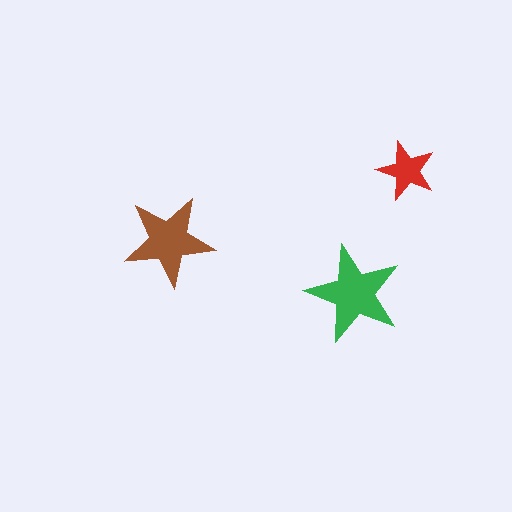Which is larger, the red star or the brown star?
The brown one.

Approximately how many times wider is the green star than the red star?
About 1.5 times wider.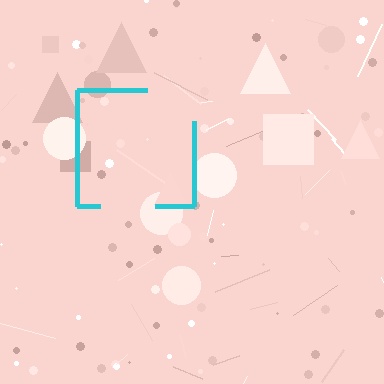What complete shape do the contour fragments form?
The contour fragments form a square.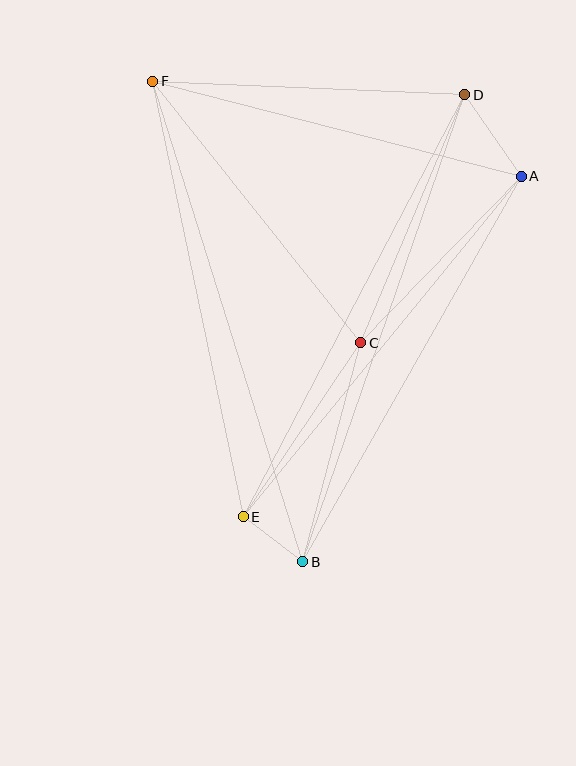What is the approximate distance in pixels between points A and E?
The distance between A and E is approximately 440 pixels.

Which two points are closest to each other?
Points B and E are closest to each other.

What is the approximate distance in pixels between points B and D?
The distance between B and D is approximately 494 pixels.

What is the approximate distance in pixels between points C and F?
The distance between C and F is approximately 334 pixels.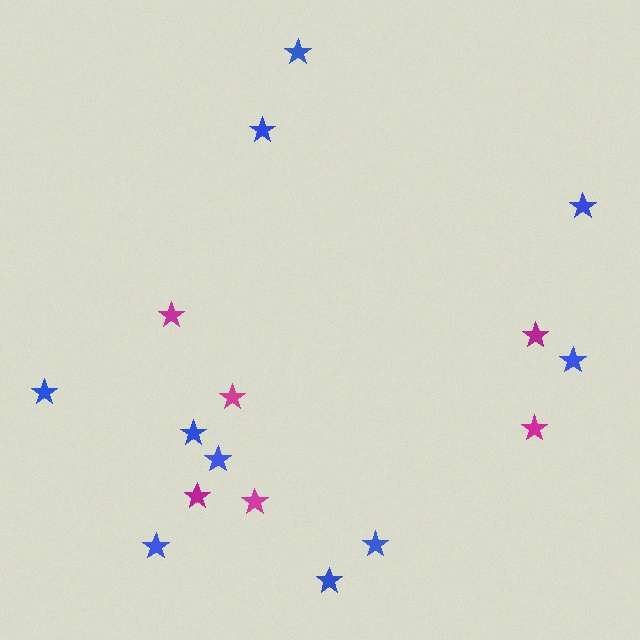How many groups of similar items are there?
There are 2 groups: one group of magenta stars (6) and one group of blue stars (10).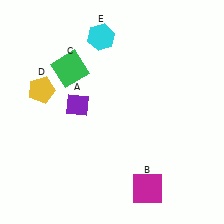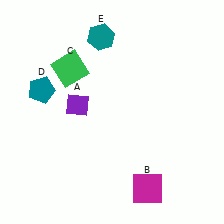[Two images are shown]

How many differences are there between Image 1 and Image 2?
There are 2 differences between the two images.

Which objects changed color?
D changed from yellow to teal. E changed from cyan to teal.